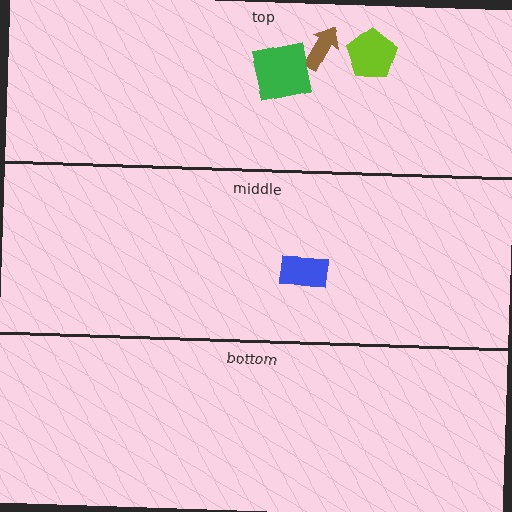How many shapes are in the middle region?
1.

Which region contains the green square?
The top region.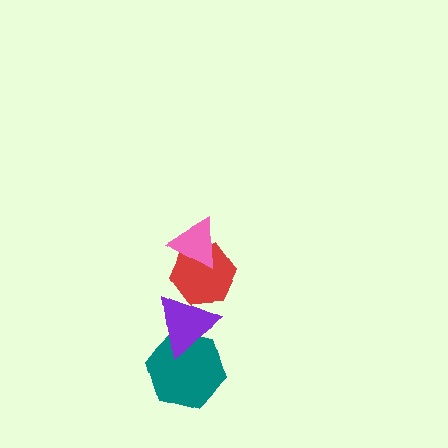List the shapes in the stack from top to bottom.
From top to bottom: the pink triangle, the red hexagon, the purple triangle, the teal hexagon.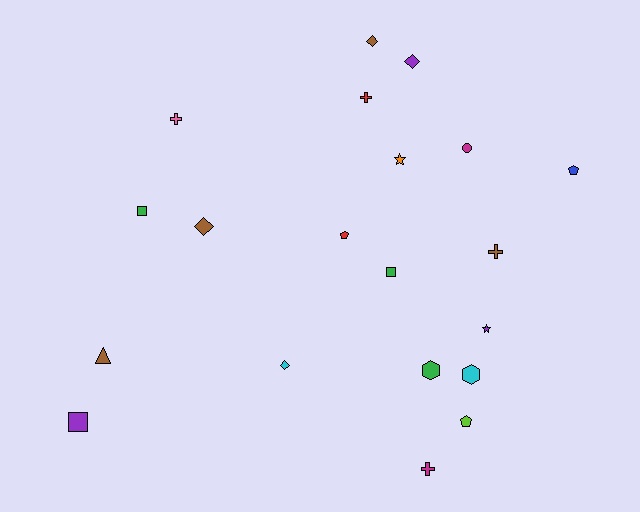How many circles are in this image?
There is 1 circle.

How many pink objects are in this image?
There is 1 pink object.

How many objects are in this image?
There are 20 objects.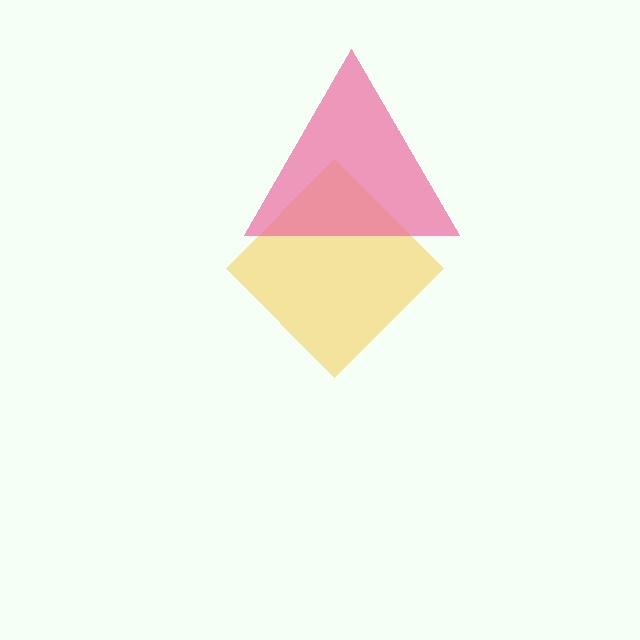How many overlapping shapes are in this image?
There are 2 overlapping shapes in the image.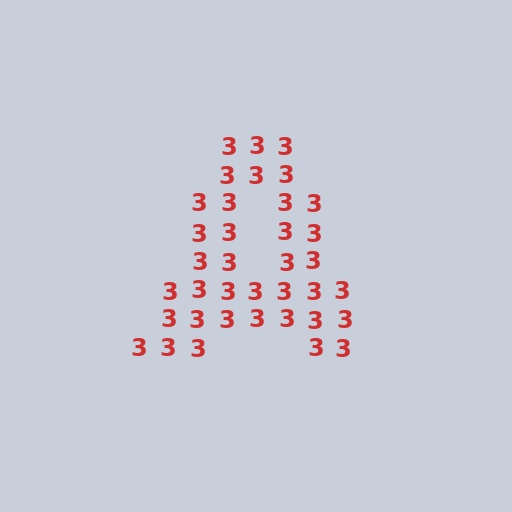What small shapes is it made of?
It is made of small digit 3's.